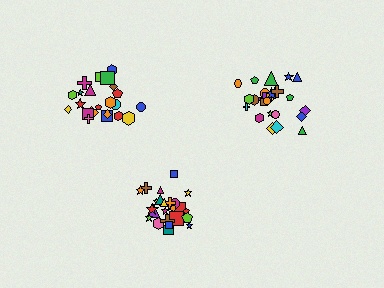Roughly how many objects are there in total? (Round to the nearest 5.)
Roughly 70 objects in total.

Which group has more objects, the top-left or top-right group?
The top-right group.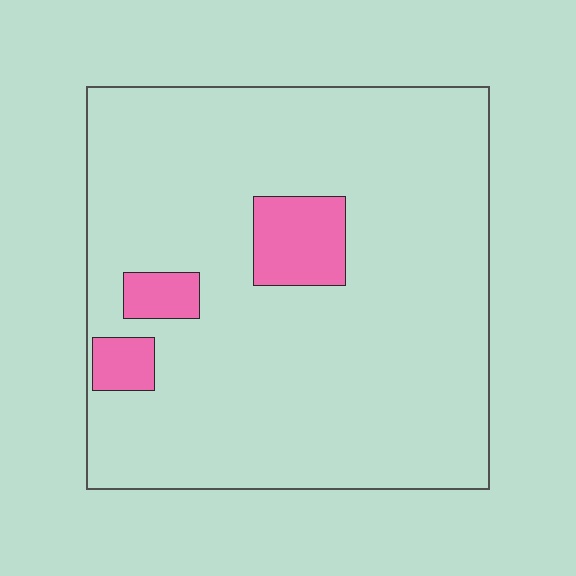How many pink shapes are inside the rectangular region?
3.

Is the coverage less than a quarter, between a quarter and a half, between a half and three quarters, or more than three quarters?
Less than a quarter.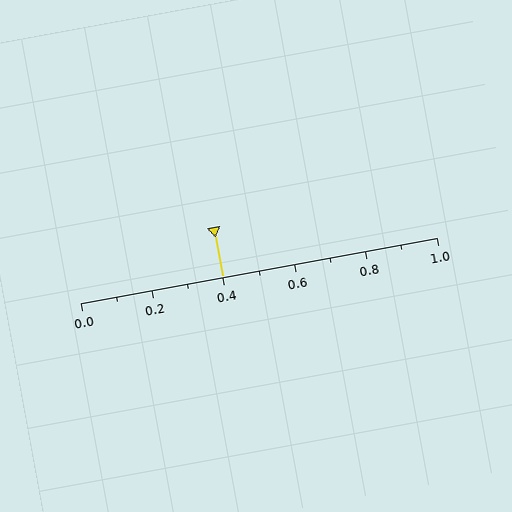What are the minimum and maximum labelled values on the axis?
The axis runs from 0.0 to 1.0.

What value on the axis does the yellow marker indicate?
The marker indicates approximately 0.4.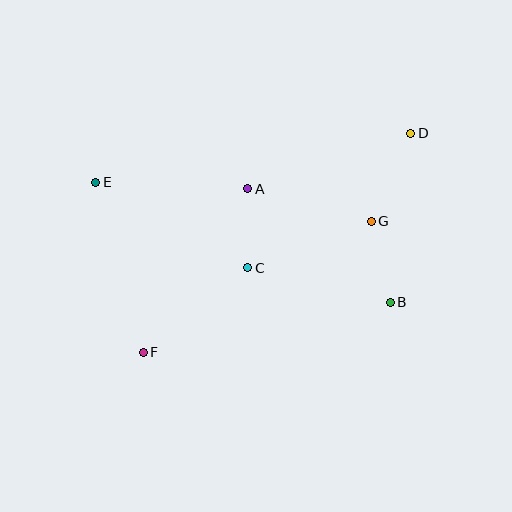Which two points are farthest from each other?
Points D and F are farthest from each other.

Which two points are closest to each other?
Points A and C are closest to each other.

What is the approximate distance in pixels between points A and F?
The distance between A and F is approximately 194 pixels.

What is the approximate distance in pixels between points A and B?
The distance between A and B is approximately 182 pixels.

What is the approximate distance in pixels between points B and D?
The distance between B and D is approximately 170 pixels.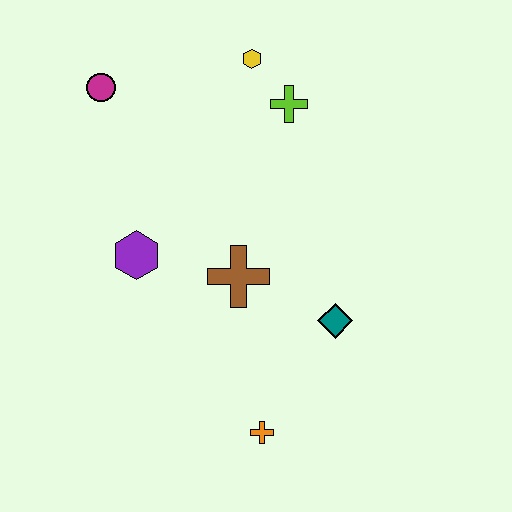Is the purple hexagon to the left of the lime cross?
Yes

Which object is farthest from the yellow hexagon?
The orange cross is farthest from the yellow hexagon.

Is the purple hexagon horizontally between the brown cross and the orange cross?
No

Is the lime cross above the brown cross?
Yes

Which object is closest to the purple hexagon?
The brown cross is closest to the purple hexagon.